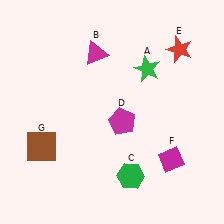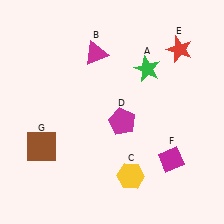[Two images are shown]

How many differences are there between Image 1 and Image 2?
There is 1 difference between the two images.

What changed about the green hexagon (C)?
In Image 1, C is green. In Image 2, it changed to yellow.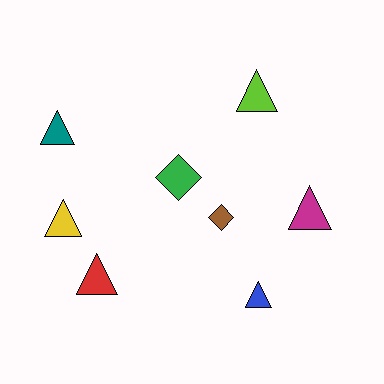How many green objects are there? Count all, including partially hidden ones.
There is 1 green object.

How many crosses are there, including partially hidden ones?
There are no crosses.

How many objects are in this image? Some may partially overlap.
There are 8 objects.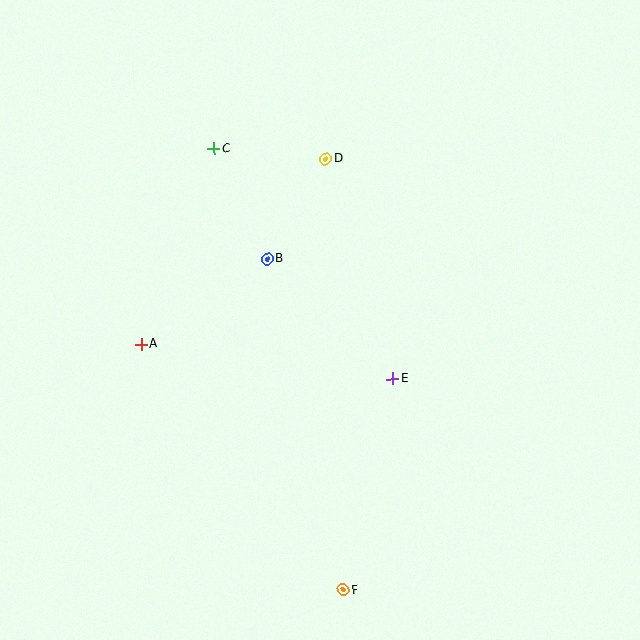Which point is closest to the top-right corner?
Point D is closest to the top-right corner.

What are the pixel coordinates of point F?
Point F is at (343, 590).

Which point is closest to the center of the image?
Point B at (267, 259) is closest to the center.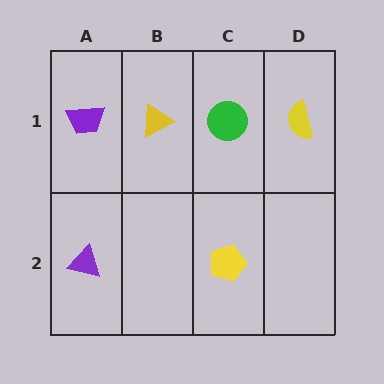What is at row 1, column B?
A yellow triangle.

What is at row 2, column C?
A yellow pentagon.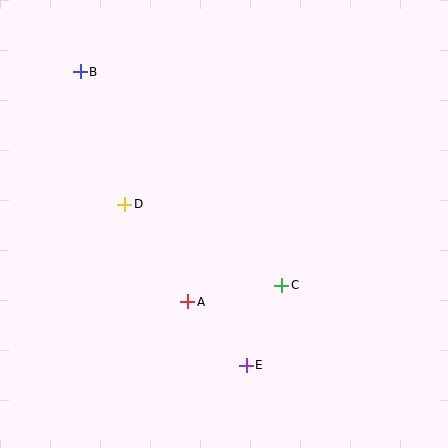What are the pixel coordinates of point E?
Point E is at (246, 365).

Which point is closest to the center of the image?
Point C at (282, 285) is closest to the center.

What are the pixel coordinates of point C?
Point C is at (282, 285).